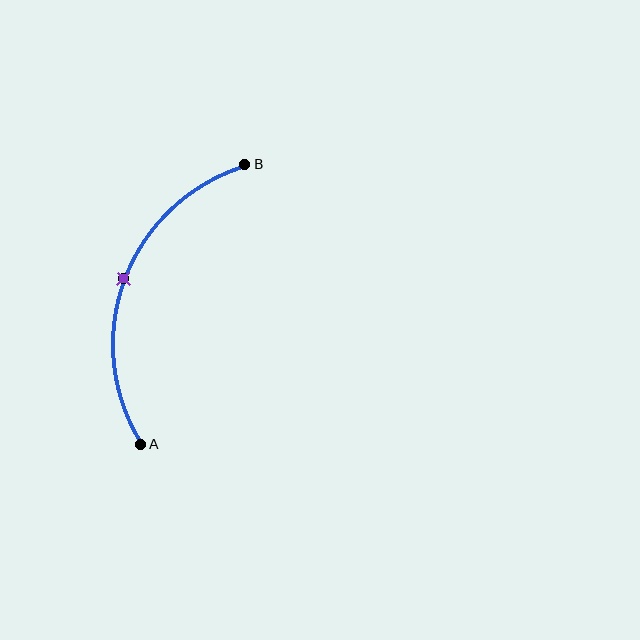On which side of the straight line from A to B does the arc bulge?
The arc bulges to the left of the straight line connecting A and B.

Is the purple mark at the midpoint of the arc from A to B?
Yes. The purple mark lies on the arc at equal arc-length from both A and B — it is the arc midpoint.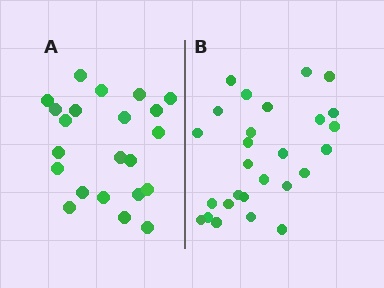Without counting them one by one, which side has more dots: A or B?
Region B (the right region) has more dots.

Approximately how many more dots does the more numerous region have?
Region B has about 5 more dots than region A.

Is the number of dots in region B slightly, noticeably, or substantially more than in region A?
Region B has only slightly more — the two regions are fairly close. The ratio is roughly 1.2 to 1.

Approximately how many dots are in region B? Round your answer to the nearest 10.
About 30 dots. (The exact count is 27, which rounds to 30.)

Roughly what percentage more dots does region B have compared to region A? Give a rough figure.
About 25% more.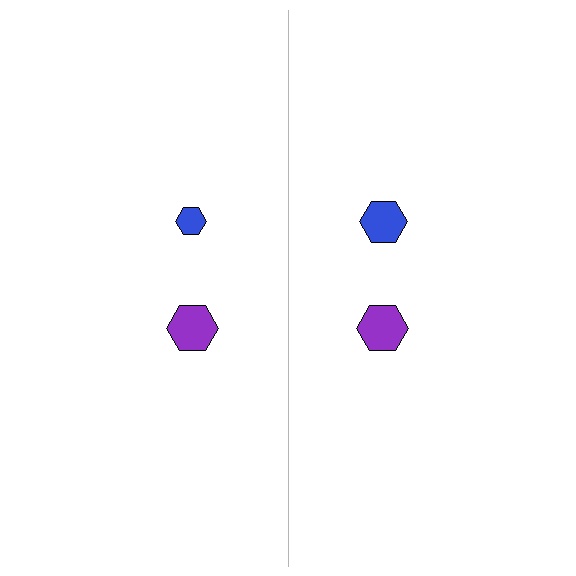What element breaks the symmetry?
The blue hexagon on the right side has a different size than its mirror counterpart.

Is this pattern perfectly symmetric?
No, the pattern is not perfectly symmetric. The blue hexagon on the right side has a different size than its mirror counterpart.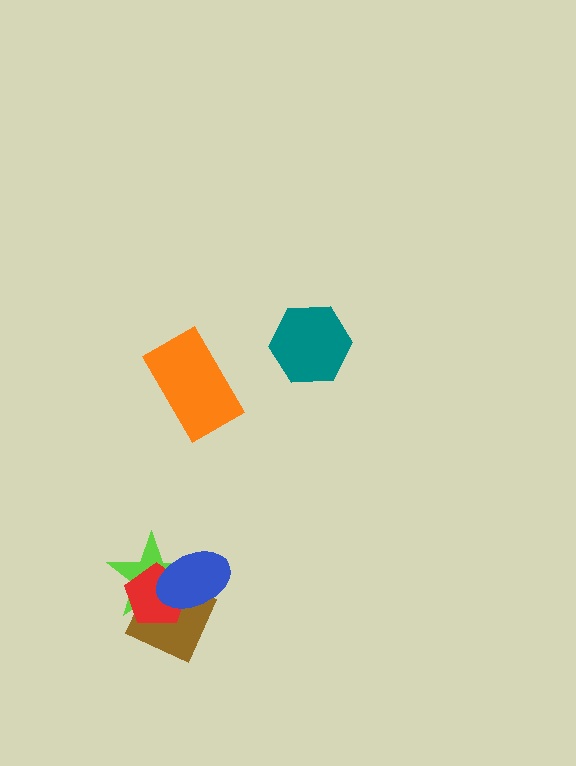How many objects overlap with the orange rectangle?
0 objects overlap with the orange rectangle.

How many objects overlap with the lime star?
3 objects overlap with the lime star.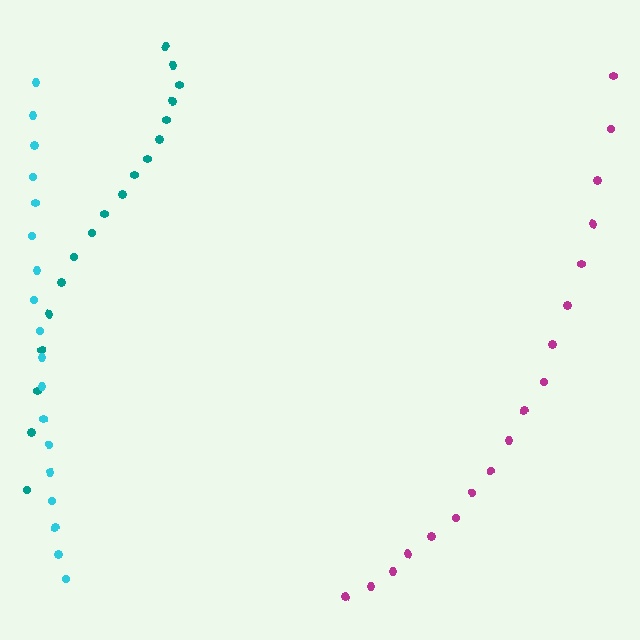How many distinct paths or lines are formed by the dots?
There are 3 distinct paths.